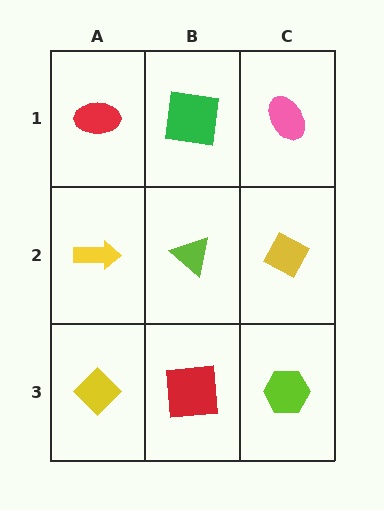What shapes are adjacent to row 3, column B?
A lime triangle (row 2, column B), a yellow diamond (row 3, column A), a lime hexagon (row 3, column C).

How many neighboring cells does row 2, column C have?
3.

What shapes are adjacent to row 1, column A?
A yellow arrow (row 2, column A), a green square (row 1, column B).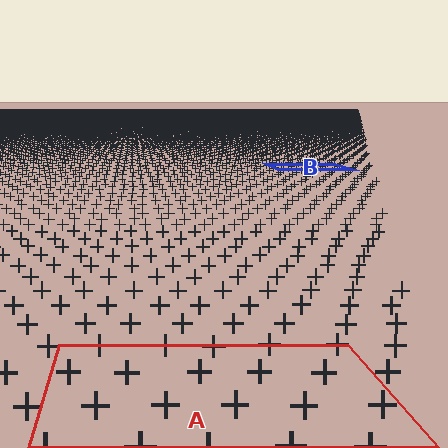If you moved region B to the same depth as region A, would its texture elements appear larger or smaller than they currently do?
They would appear larger. At a closer depth, the same texture elements are projected at a bigger on-screen size.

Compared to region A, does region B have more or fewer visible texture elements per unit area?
Region B has more texture elements per unit area — they are packed more densely because it is farther away.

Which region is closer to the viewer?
Region A is closer. The texture elements there are larger and more spread out.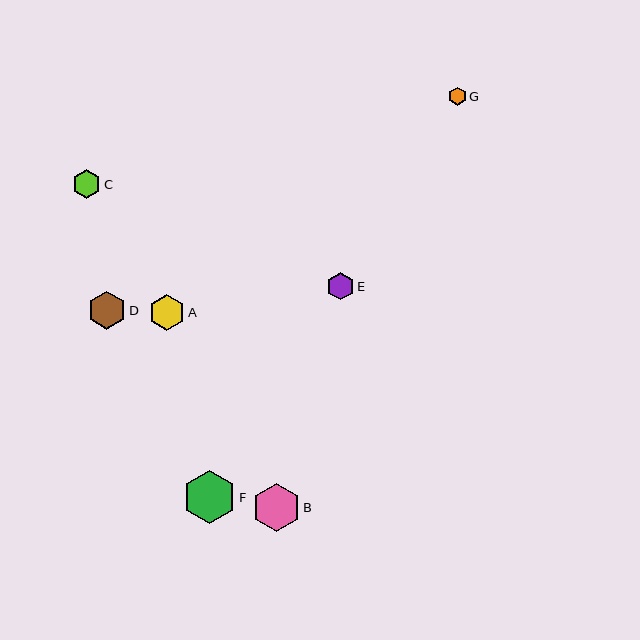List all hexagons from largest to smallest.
From largest to smallest: F, B, D, A, C, E, G.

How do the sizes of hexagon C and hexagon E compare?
Hexagon C and hexagon E are approximately the same size.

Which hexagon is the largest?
Hexagon F is the largest with a size of approximately 53 pixels.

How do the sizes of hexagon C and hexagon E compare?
Hexagon C and hexagon E are approximately the same size.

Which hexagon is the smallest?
Hexagon G is the smallest with a size of approximately 18 pixels.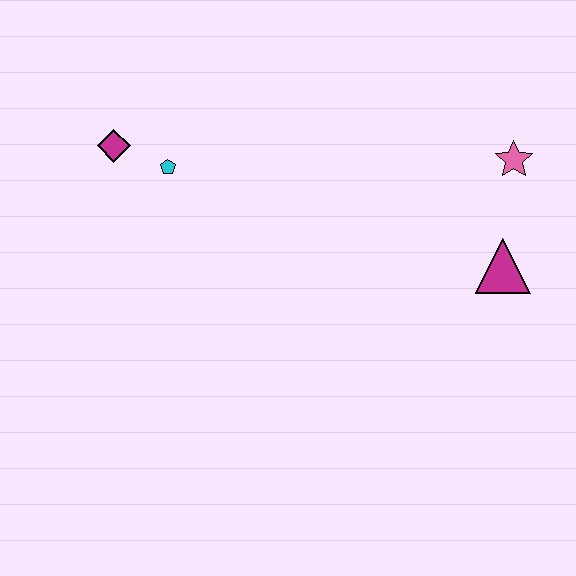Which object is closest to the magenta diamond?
The cyan pentagon is closest to the magenta diamond.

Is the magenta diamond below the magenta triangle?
No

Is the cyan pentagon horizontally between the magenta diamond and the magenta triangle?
Yes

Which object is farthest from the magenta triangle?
The magenta diamond is farthest from the magenta triangle.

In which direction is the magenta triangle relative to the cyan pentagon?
The magenta triangle is to the right of the cyan pentagon.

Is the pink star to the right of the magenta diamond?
Yes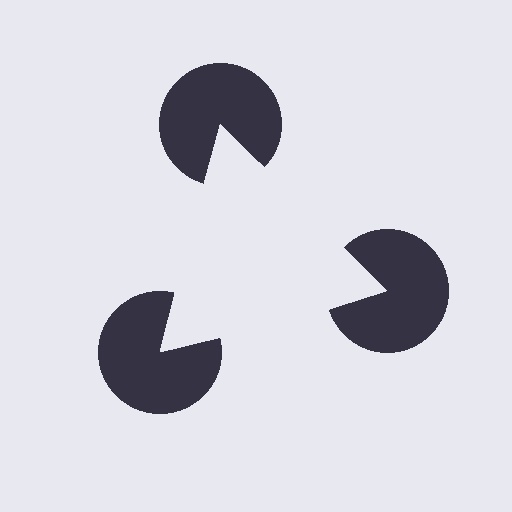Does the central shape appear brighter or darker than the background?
It typically appears slightly brighter than the background, even though no actual brightness change is drawn.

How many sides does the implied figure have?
3 sides.